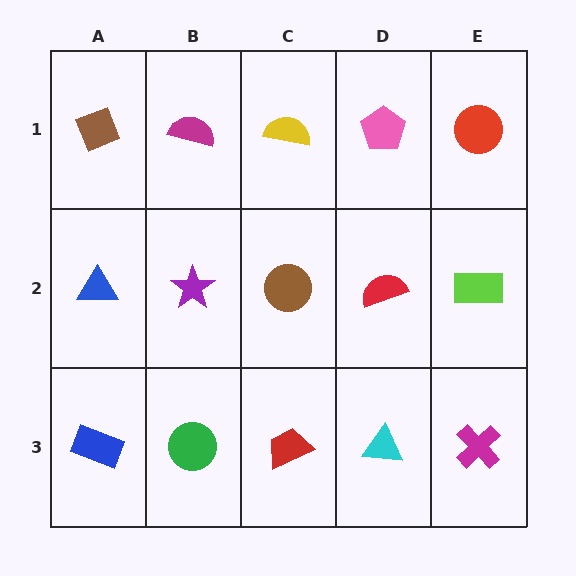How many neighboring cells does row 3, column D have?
3.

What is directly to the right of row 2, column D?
A lime rectangle.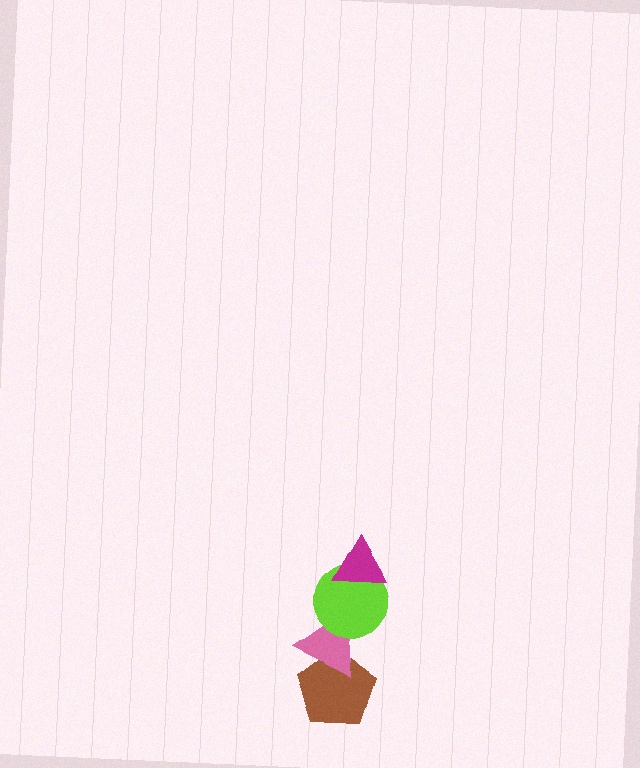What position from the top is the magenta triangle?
The magenta triangle is 1st from the top.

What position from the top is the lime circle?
The lime circle is 2nd from the top.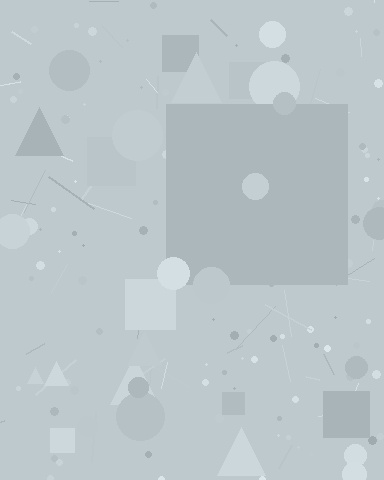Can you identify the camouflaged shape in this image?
The camouflaged shape is a square.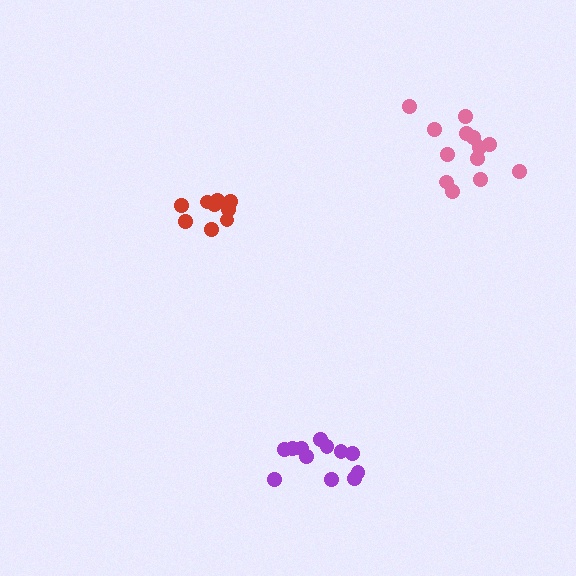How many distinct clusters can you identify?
There are 3 distinct clusters.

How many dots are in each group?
Group 1: 12 dots, Group 2: 13 dots, Group 3: 9 dots (34 total).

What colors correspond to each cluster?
The clusters are colored: purple, pink, red.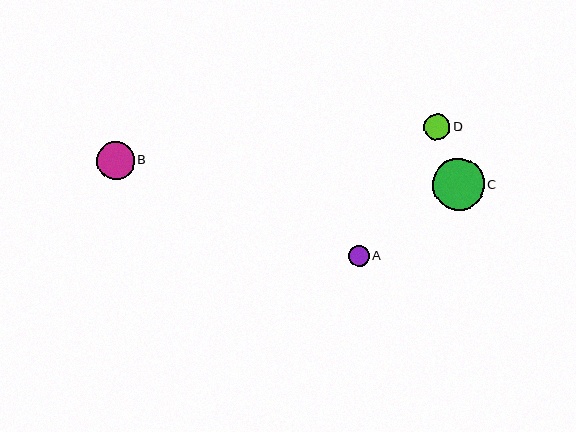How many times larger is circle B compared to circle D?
Circle B is approximately 1.4 times the size of circle D.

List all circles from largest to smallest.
From largest to smallest: C, B, D, A.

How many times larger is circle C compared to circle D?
Circle C is approximately 2.0 times the size of circle D.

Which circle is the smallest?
Circle A is the smallest with a size of approximately 21 pixels.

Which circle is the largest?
Circle C is the largest with a size of approximately 52 pixels.